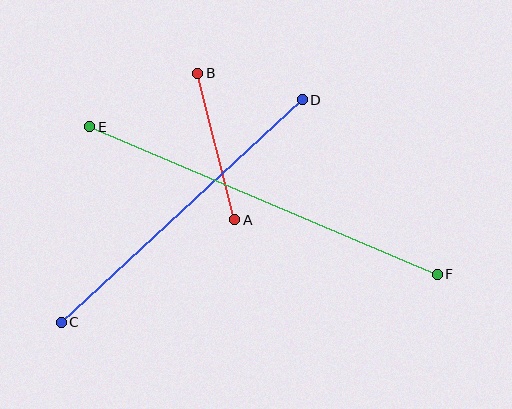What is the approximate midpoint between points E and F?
The midpoint is at approximately (264, 200) pixels.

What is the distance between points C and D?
The distance is approximately 328 pixels.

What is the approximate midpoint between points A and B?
The midpoint is at approximately (216, 146) pixels.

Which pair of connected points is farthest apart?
Points E and F are farthest apart.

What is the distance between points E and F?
The distance is approximately 378 pixels.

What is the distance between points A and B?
The distance is approximately 151 pixels.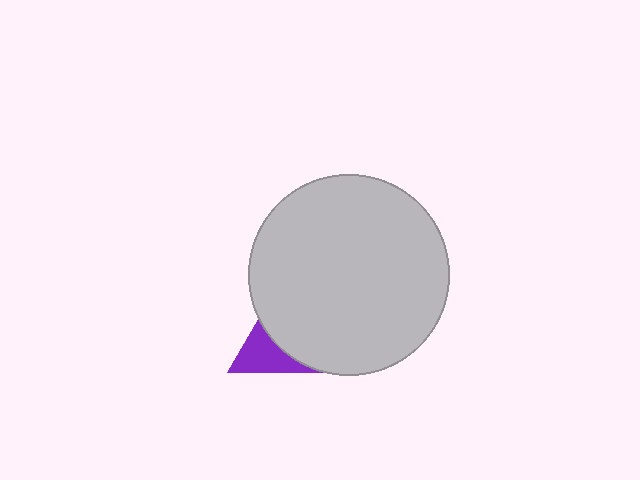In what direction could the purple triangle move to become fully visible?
The purple triangle could move toward the lower-left. That would shift it out from behind the light gray circle entirely.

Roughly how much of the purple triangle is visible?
About half of it is visible (roughly 50%).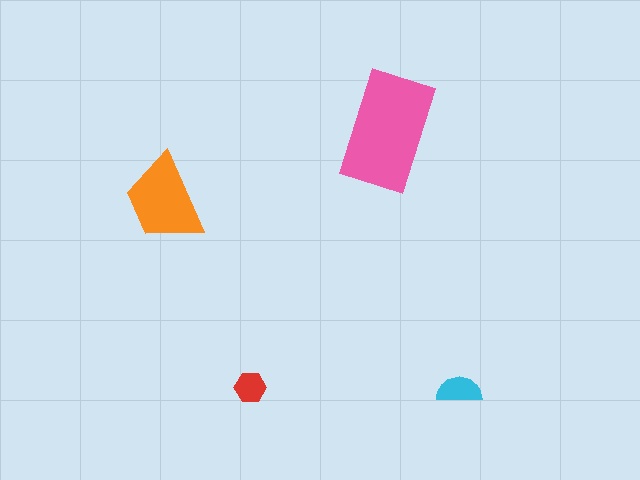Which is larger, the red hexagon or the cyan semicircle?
The cyan semicircle.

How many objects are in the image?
There are 4 objects in the image.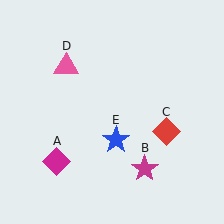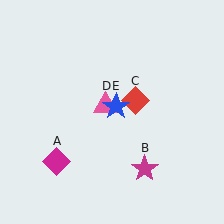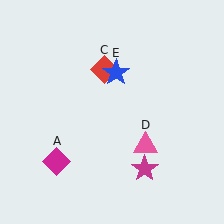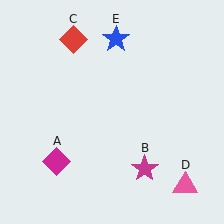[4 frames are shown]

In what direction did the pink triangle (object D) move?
The pink triangle (object D) moved down and to the right.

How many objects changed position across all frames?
3 objects changed position: red diamond (object C), pink triangle (object D), blue star (object E).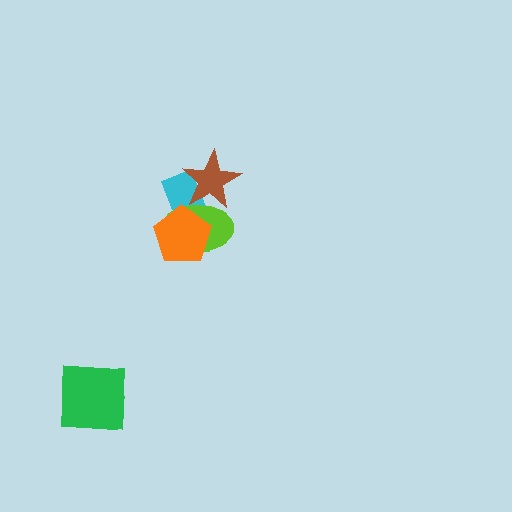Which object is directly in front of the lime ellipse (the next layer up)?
The orange pentagon is directly in front of the lime ellipse.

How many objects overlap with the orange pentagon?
2 objects overlap with the orange pentagon.